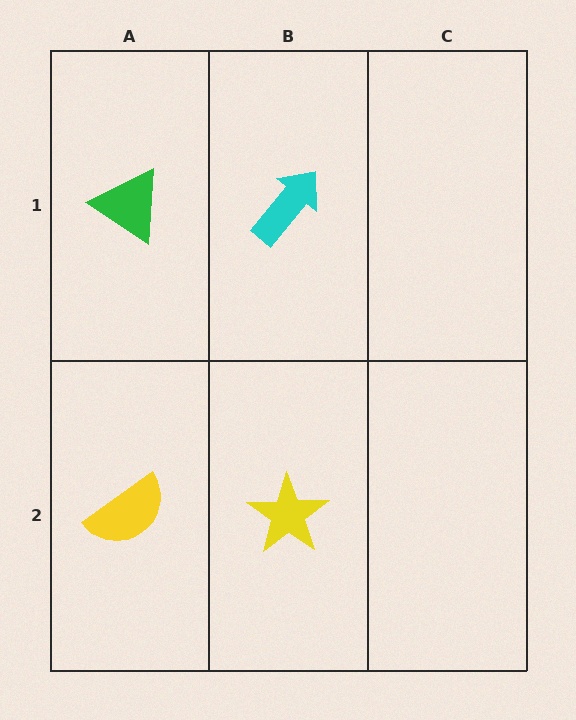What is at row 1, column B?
A cyan arrow.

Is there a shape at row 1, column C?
No, that cell is empty.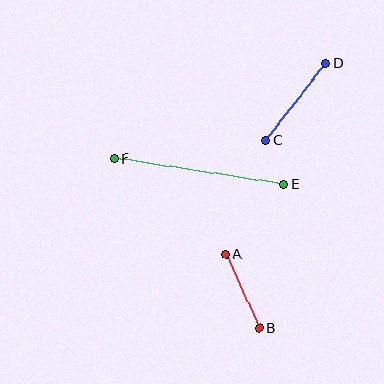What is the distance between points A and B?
The distance is approximately 81 pixels.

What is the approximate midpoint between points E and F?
The midpoint is at approximately (199, 171) pixels.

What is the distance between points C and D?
The distance is approximately 98 pixels.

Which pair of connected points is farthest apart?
Points E and F are farthest apart.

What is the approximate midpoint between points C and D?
The midpoint is at approximately (296, 102) pixels.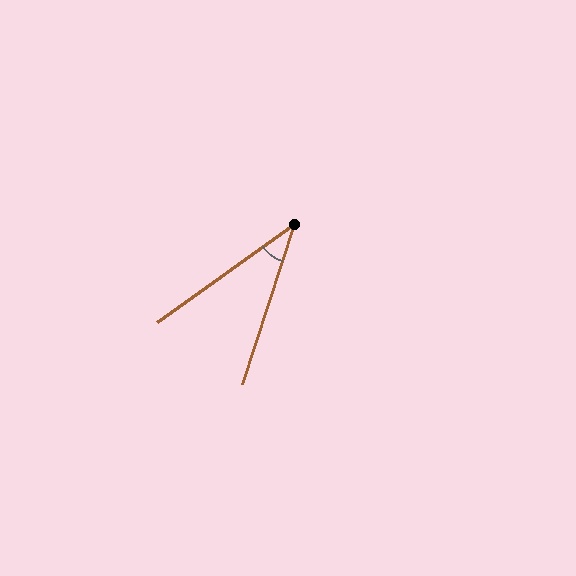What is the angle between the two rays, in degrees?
Approximately 37 degrees.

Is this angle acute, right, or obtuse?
It is acute.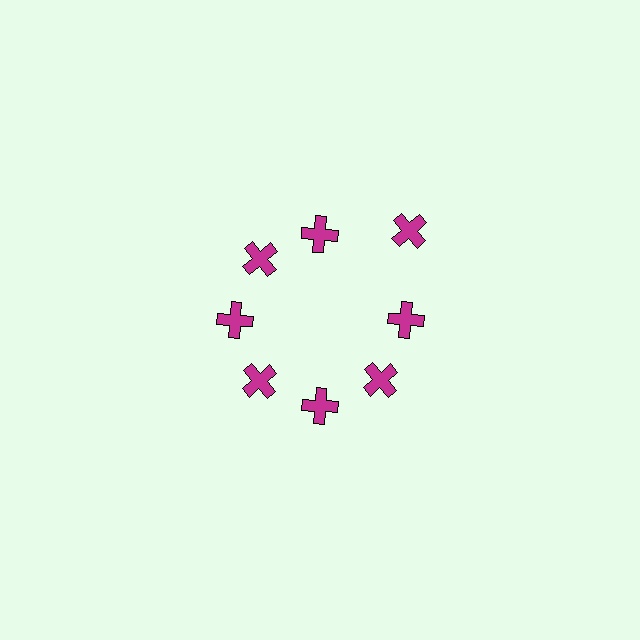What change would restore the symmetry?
The symmetry would be restored by moving it inward, back onto the ring so that all 8 crosses sit at equal angles and equal distance from the center.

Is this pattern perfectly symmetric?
No. The 8 magenta crosses are arranged in a ring, but one element near the 2 o'clock position is pushed outward from the center, breaking the 8-fold rotational symmetry.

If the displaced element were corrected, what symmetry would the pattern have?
It would have 8-fold rotational symmetry — the pattern would map onto itself every 45 degrees.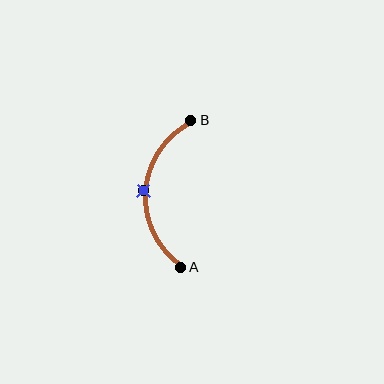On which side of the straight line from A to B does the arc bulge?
The arc bulges to the left of the straight line connecting A and B.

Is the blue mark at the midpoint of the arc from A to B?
Yes. The blue mark lies on the arc at equal arc-length from both A and B — it is the arc midpoint.